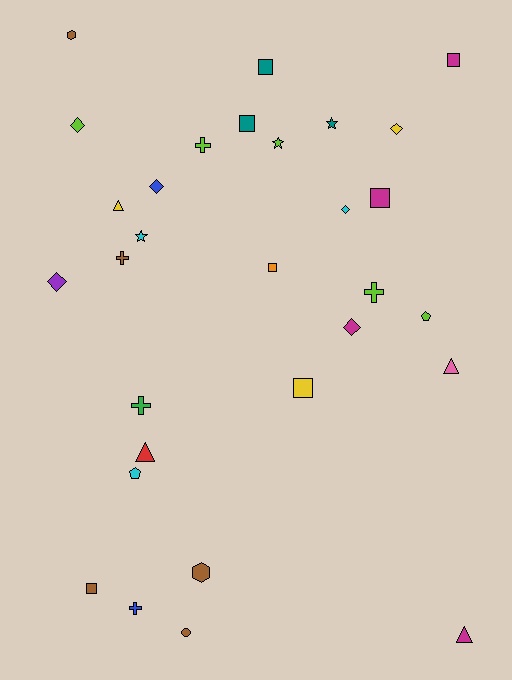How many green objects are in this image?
There is 1 green object.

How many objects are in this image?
There are 30 objects.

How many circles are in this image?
There is 1 circle.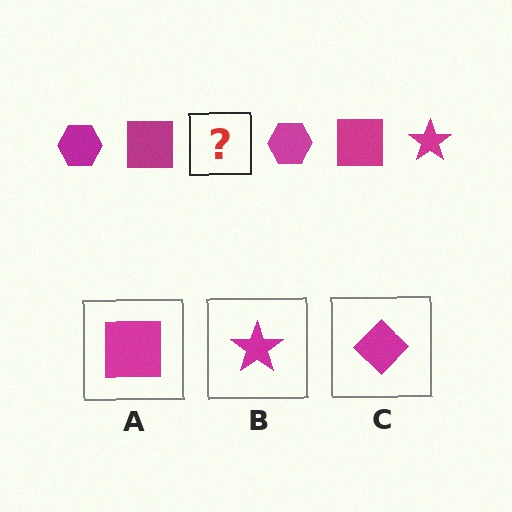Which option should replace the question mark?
Option B.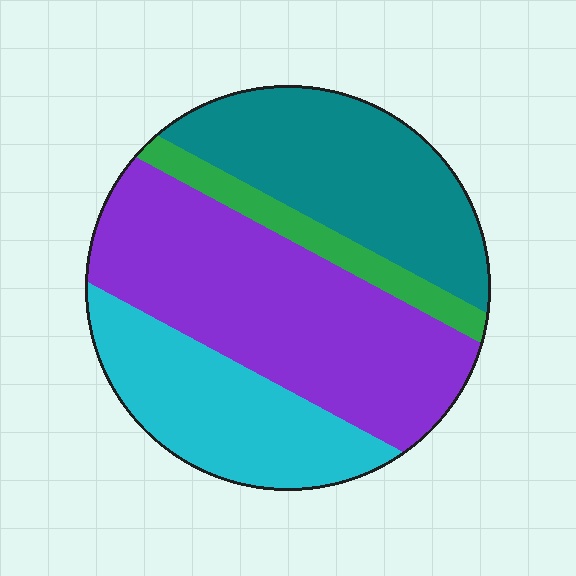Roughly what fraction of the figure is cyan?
Cyan takes up about one quarter (1/4) of the figure.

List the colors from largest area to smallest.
From largest to smallest: purple, teal, cyan, green.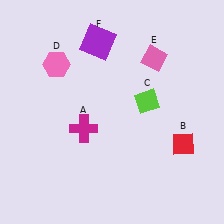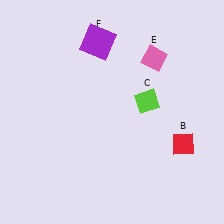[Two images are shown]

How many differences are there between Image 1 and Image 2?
There are 2 differences between the two images.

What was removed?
The magenta cross (A), the pink hexagon (D) were removed in Image 2.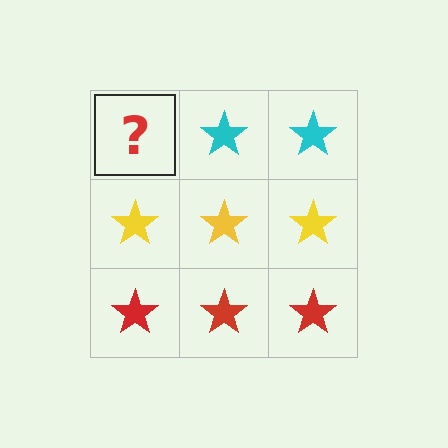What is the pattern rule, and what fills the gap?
The rule is that each row has a consistent color. The gap should be filled with a cyan star.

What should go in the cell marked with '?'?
The missing cell should contain a cyan star.